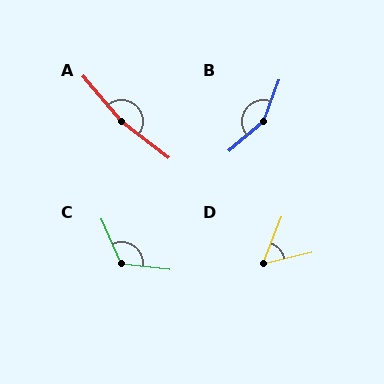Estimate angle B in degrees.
Approximately 151 degrees.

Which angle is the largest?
A, at approximately 167 degrees.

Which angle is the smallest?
D, at approximately 55 degrees.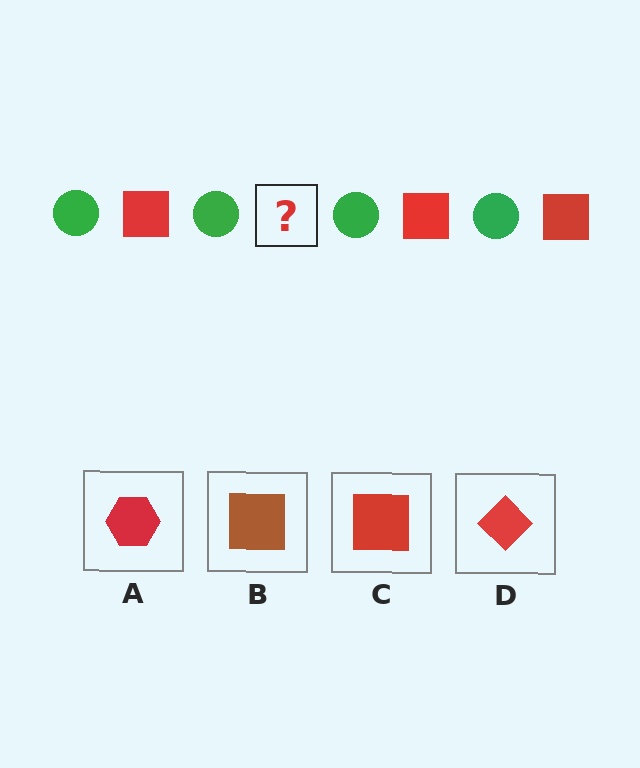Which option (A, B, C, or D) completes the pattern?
C.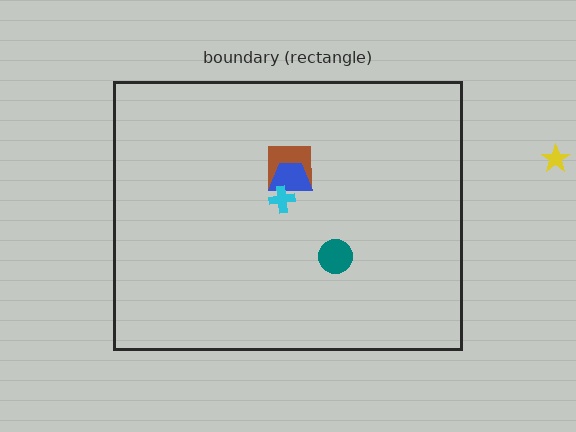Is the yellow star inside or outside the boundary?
Outside.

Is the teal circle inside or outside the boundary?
Inside.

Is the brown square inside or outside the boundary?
Inside.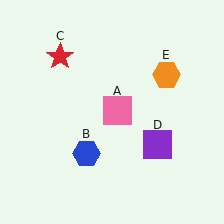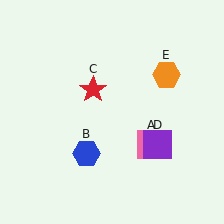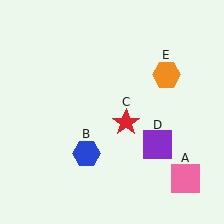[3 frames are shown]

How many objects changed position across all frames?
2 objects changed position: pink square (object A), red star (object C).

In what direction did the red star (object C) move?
The red star (object C) moved down and to the right.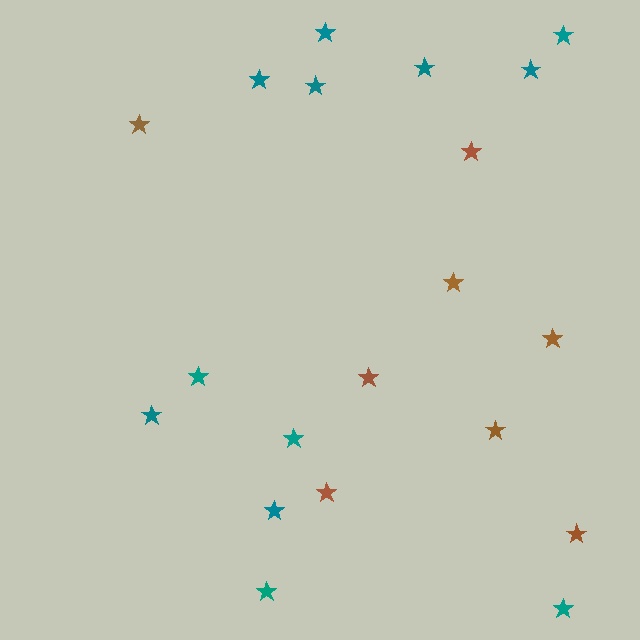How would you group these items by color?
There are 2 groups: one group of teal stars (12) and one group of brown stars (8).